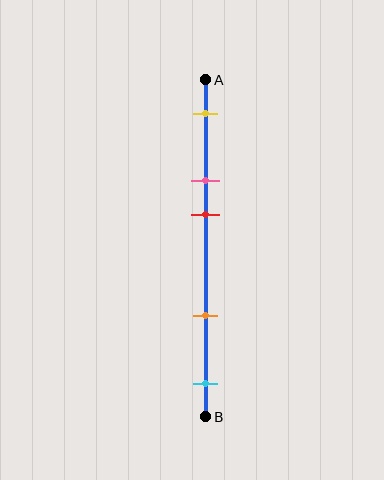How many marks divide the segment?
There are 5 marks dividing the segment.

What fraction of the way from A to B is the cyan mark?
The cyan mark is approximately 90% (0.9) of the way from A to B.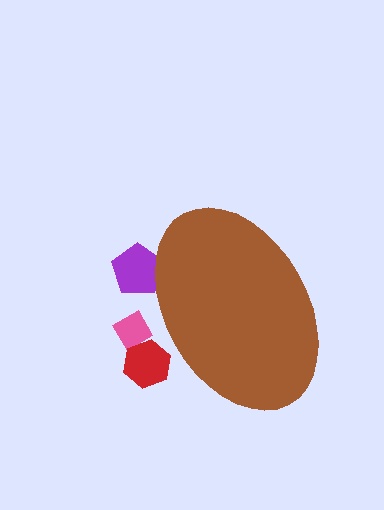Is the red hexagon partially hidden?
Yes, the red hexagon is partially hidden behind the brown ellipse.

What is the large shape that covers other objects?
A brown ellipse.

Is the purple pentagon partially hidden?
Yes, the purple pentagon is partially hidden behind the brown ellipse.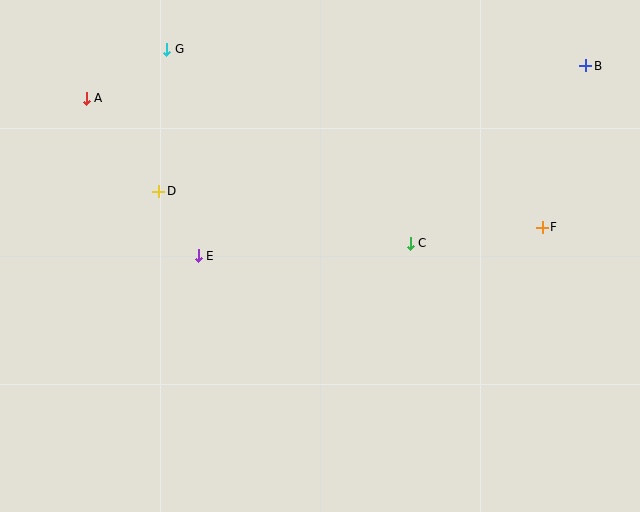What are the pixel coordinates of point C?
Point C is at (410, 243).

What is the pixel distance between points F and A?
The distance between F and A is 474 pixels.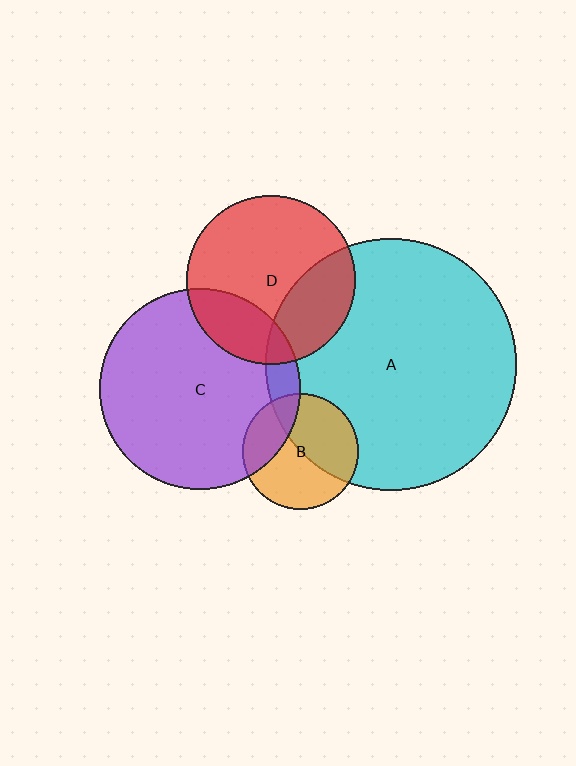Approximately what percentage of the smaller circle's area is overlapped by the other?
Approximately 45%.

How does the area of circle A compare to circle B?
Approximately 4.7 times.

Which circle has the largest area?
Circle A (cyan).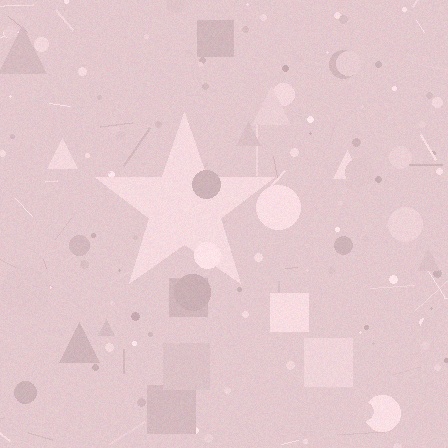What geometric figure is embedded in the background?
A star is embedded in the background.